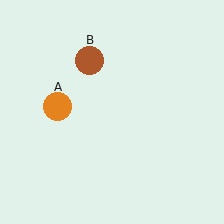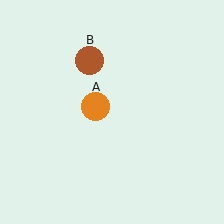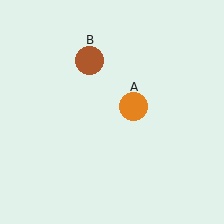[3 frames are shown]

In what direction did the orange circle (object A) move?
The orange circle (object A) moved right.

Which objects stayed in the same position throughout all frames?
Brown circle (object B) remained stationary.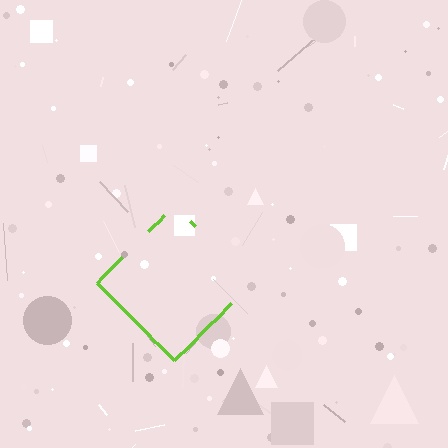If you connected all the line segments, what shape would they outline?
They would outline a diamond.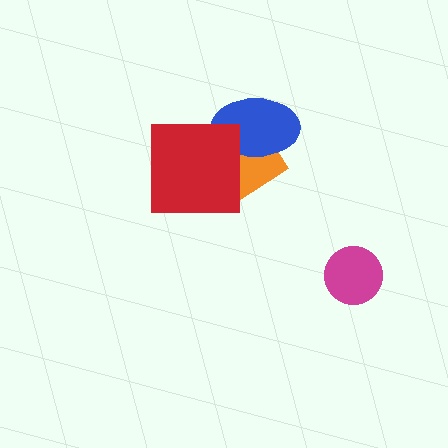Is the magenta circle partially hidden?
No, no other shape covers it.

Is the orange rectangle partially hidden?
Yes, it is partially covered by another shape.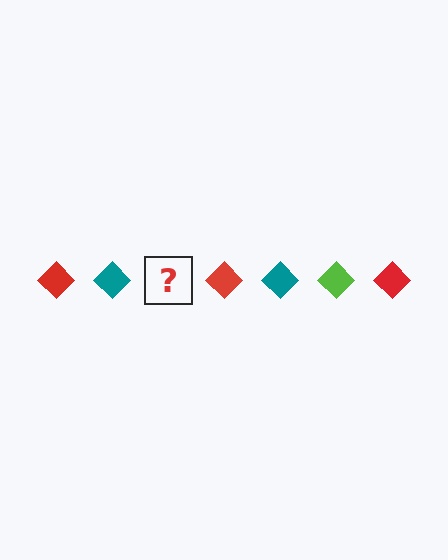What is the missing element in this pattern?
The missing element is a lime diamond.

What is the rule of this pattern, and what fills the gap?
The rule is that the pattern cycles through red, teal, lime diamonds. The gap should be filled with a lime diamond.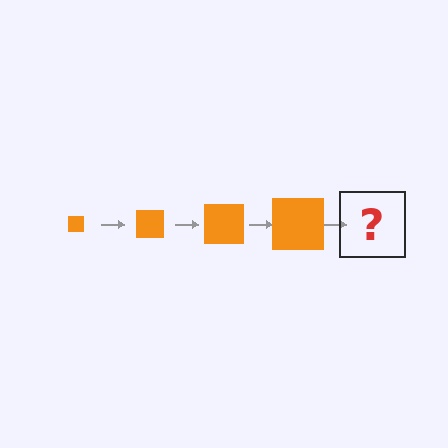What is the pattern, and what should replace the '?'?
The pattern is that the square gets progressively larger each step. The '?' should be an orange square, larger than the previous one.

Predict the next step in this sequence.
The next step is an orange square, larger than the previous one.